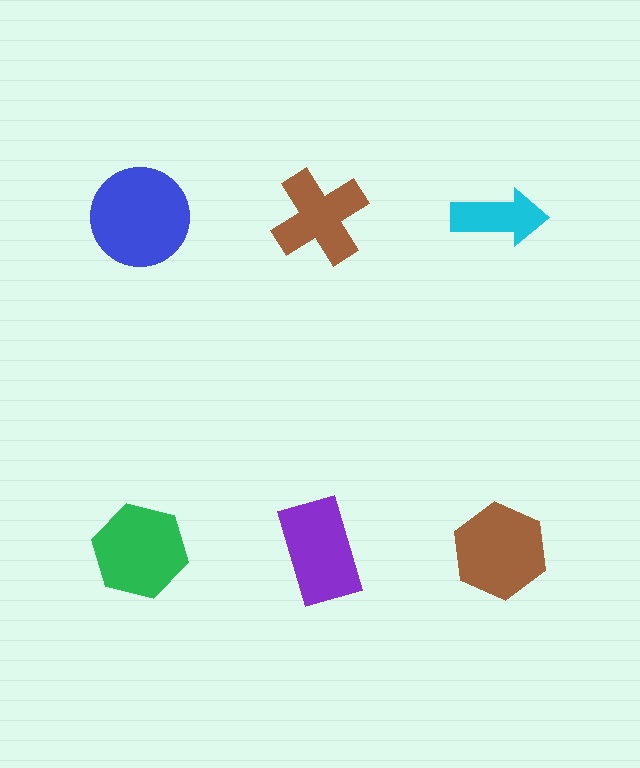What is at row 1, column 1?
A blue circle.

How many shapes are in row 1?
3 shapes.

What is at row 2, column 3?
A brown hexagon.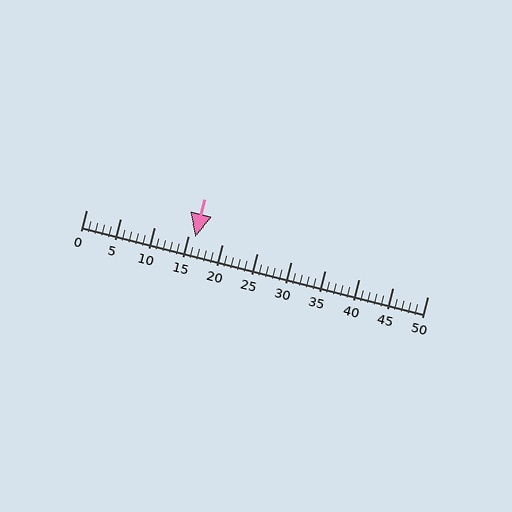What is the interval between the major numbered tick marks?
The major tick marks are spaced 5 units apart.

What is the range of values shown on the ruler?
The ruler shows values from 0 to 50.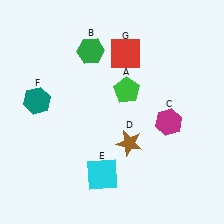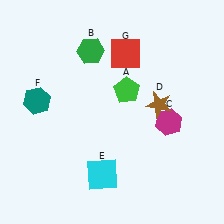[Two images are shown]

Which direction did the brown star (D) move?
The brown star (D) moved up.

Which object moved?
The brown star (D) moved up.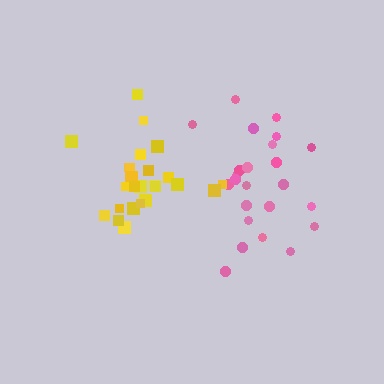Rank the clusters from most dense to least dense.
yellow, pink.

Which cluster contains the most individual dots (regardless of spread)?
Yellow (25).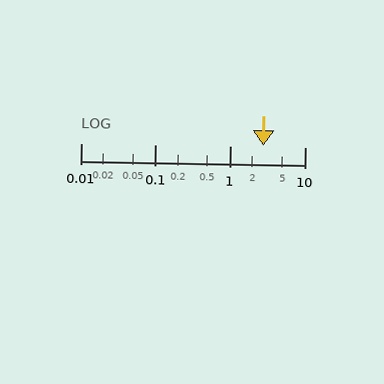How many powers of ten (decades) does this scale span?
The scale spans 3 decades, from 0.01 to 10.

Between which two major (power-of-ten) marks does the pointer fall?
The pointer is between 1 and 10.